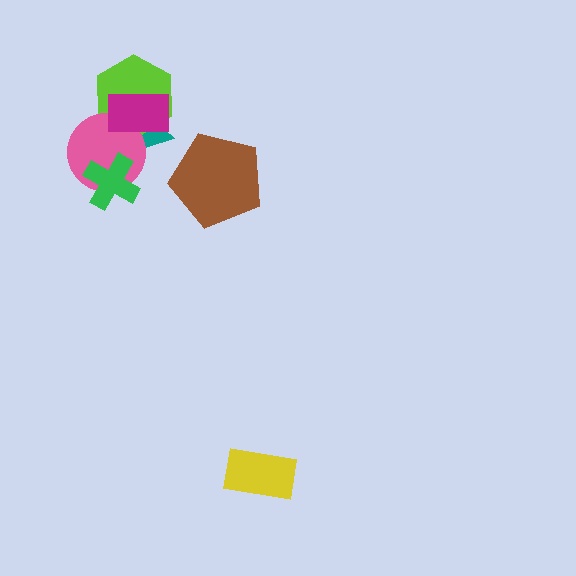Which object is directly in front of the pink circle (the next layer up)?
The green cross is directly in front of the pink circle.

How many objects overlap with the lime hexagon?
3 objects overlap with the lime hexagon.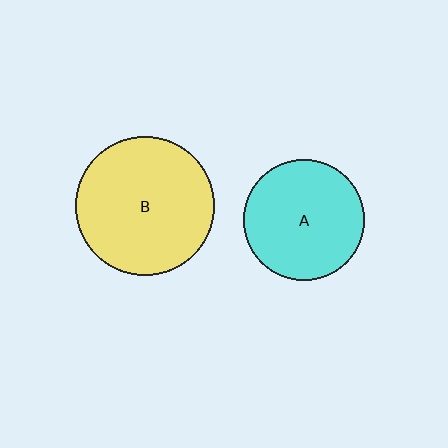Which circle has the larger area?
Circle B (yellow).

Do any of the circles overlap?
No, none of the circles overlap.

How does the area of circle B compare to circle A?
Approximately 1.3 times.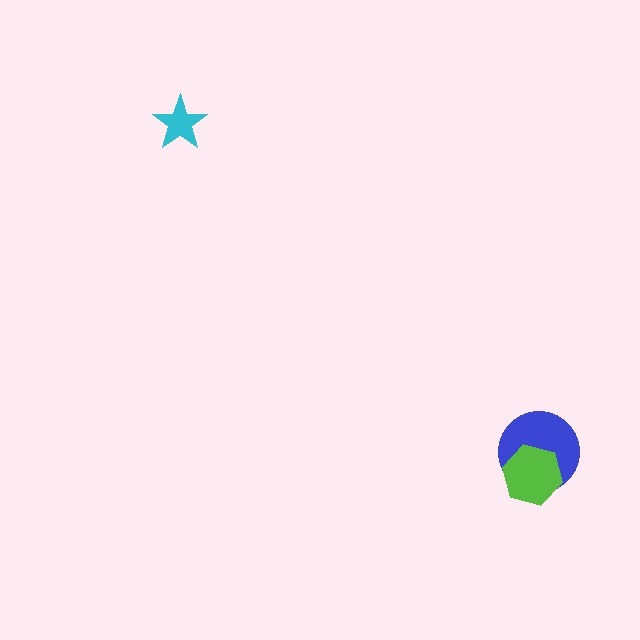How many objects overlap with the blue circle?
1 object overlaps with the blue circle.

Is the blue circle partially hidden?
Yes, it is partially covered by another shape.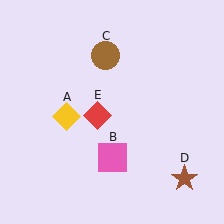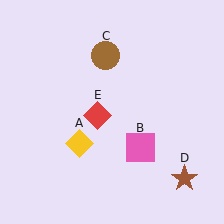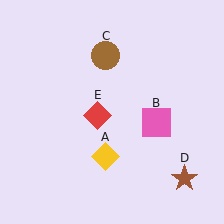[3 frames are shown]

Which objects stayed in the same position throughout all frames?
Brown circle (object C) and brown star (object D) and red diamond (object E) remained stationary.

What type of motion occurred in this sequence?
The yellow diamond (object A), pink square (object B) rotated counterclockwise around the center of the scene.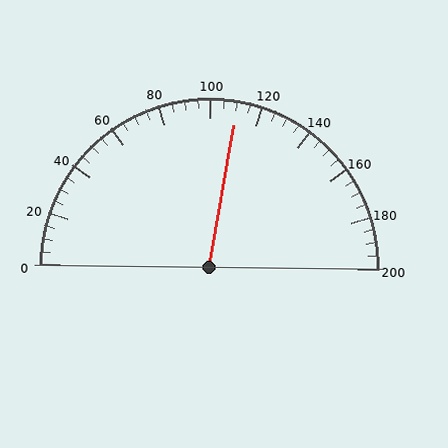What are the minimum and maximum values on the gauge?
The gauge ranges from 0 to 200.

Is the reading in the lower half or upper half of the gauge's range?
The reading is in the upper half of the range (0 to 200).